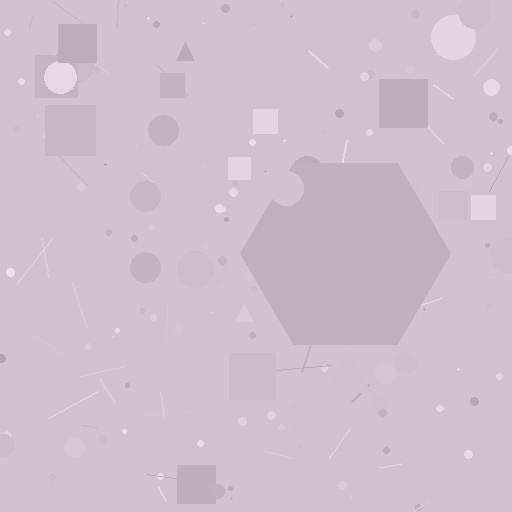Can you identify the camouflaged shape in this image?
The camouflaged shape is a hexagon.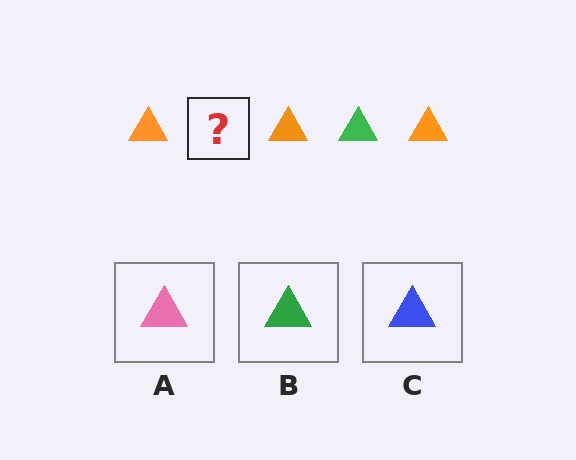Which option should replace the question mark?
Option B.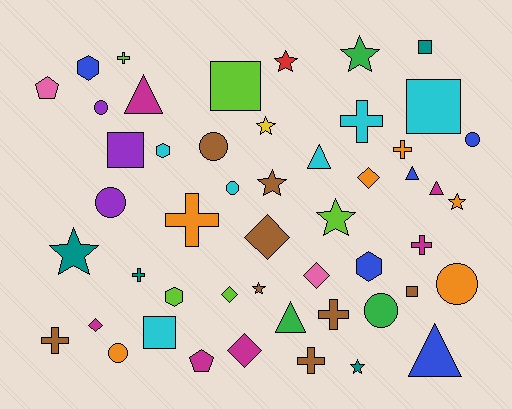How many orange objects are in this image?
There are 6 orange objects.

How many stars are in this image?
There are 9 stars.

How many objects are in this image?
There are 50 objects.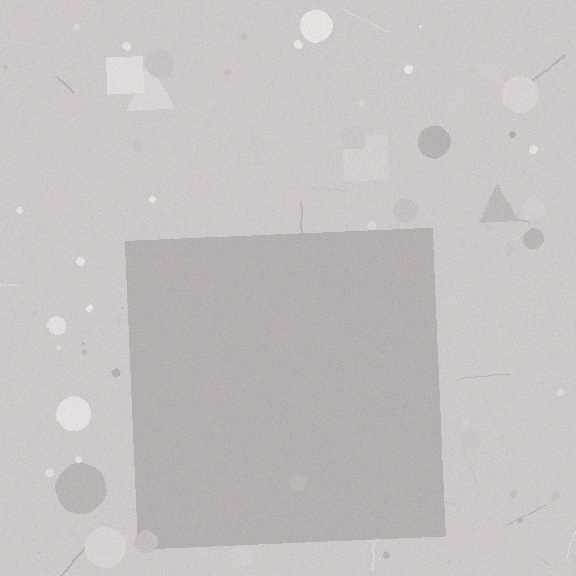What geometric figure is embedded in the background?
A square is embedded in the background.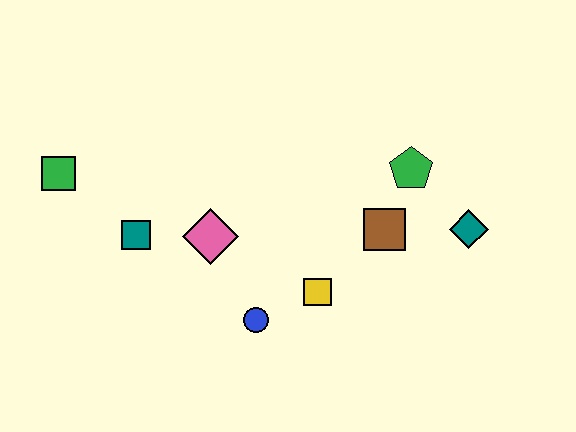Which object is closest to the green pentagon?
The brown square is closest to the green pentagon.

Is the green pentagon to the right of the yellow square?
Yes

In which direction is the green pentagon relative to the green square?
The green pentagon is to the right of the green square.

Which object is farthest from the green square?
The teal diamond is farthest from the green square.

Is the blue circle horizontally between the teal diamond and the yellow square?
No